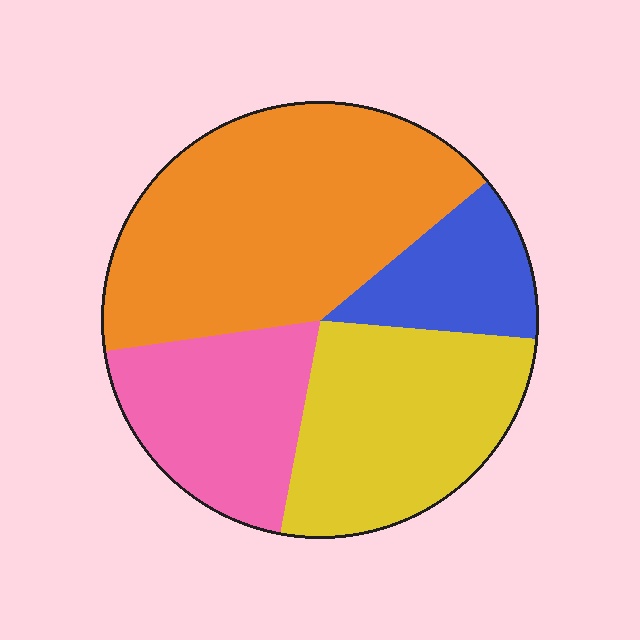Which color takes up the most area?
Orange, at roughly 40%.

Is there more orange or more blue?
Orange.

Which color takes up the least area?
Blue, at roughly 10%.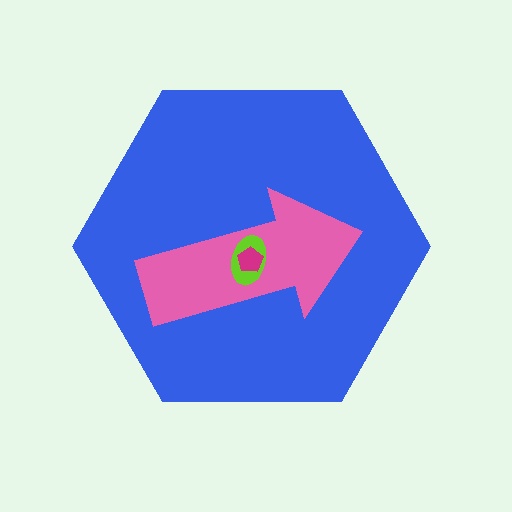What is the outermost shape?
The blue hexagon.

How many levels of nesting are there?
4.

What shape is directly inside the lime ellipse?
The magenta pentagon.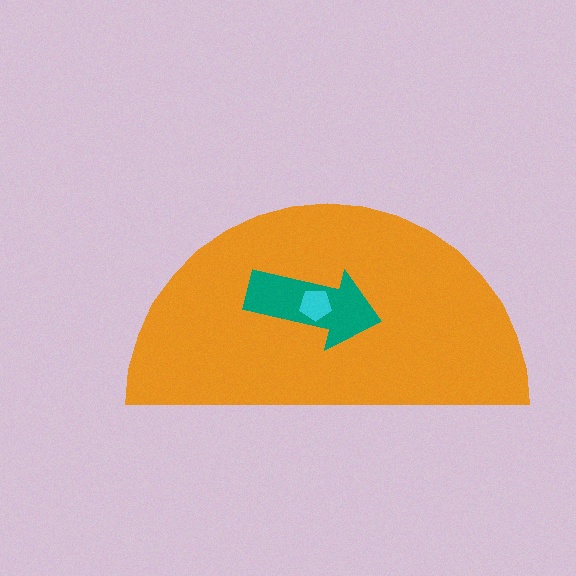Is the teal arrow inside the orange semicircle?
Yes.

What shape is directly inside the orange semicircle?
The teal arrow.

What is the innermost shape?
The cyan pentagon.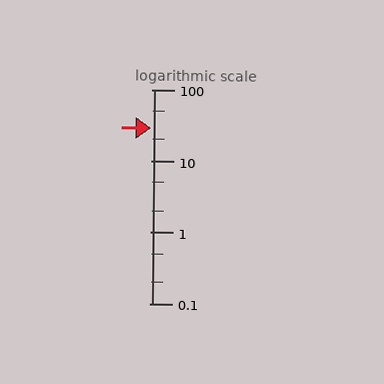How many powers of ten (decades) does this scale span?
The scale spans 3 decades, from 0.1 to 100.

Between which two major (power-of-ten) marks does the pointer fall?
The pointer is between 10 and 100.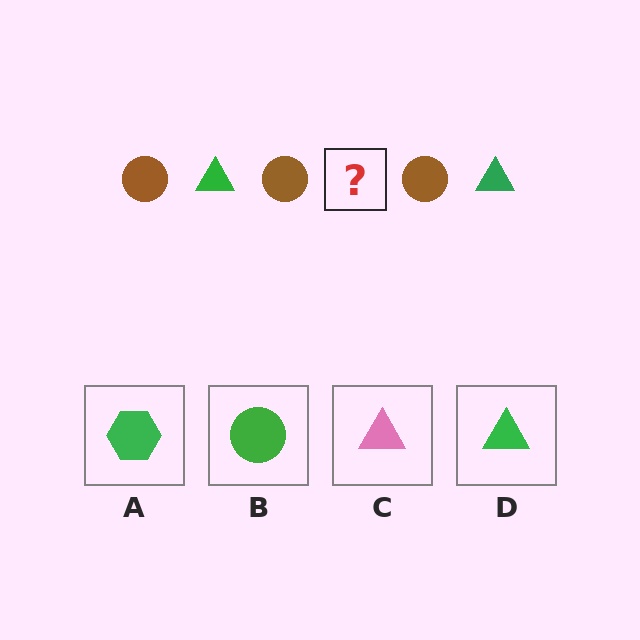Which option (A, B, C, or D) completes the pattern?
D.